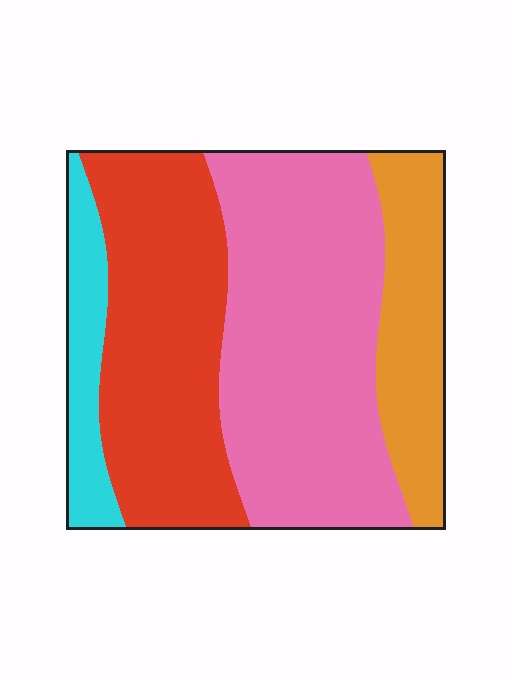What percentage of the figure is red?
Red covers 32% of the figure.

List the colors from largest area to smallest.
From largest to smallest: pink, red, orange, cyan.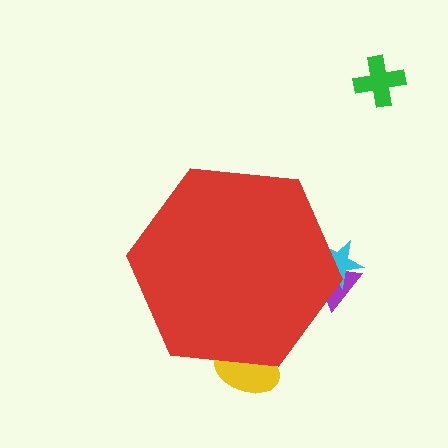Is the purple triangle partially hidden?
Yes, the purple triangle is partially hidden behind the red hexagon.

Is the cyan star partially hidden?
Yes, the cyan star is partially hidden behind the red hexagon.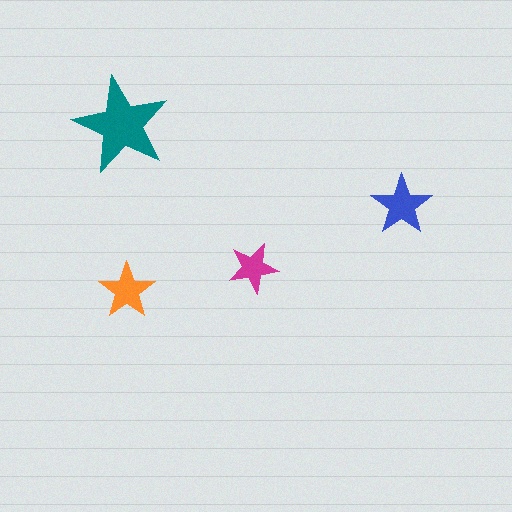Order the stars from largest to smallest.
the teal one, the blue one, the orange one, the magenta one.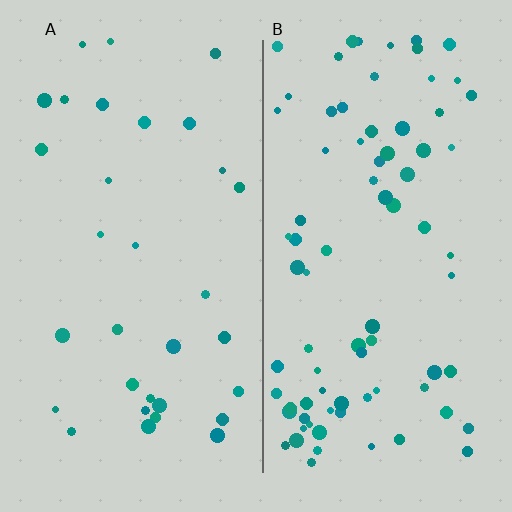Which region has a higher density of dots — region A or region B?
B (the right).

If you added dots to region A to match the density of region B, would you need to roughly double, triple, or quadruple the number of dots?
Approximately triple.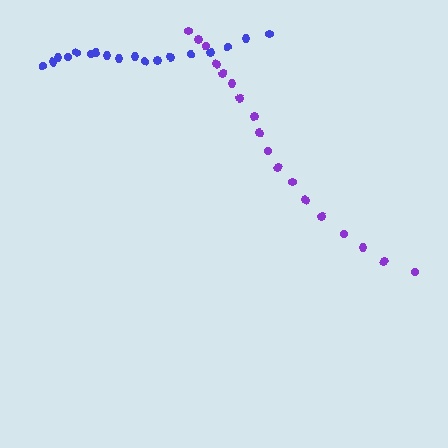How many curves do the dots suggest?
There are 2 distinct paths.